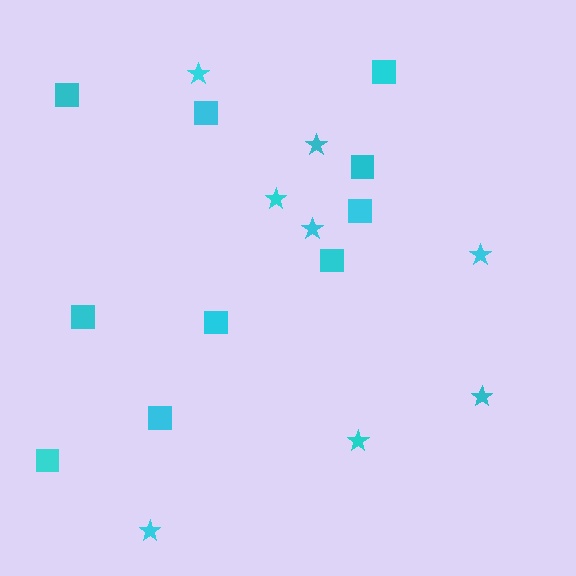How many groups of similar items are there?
There are 2 groups: one group of stars (8) and one group of squares (10).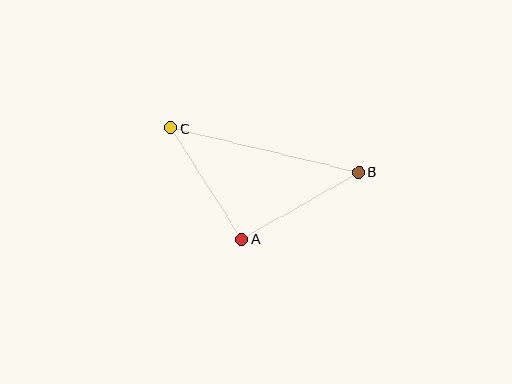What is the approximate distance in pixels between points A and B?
The distance between A and B is approximately 135 pixels.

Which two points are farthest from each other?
Points B and C are farthest from each other.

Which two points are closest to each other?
Points A and C are closest to each other.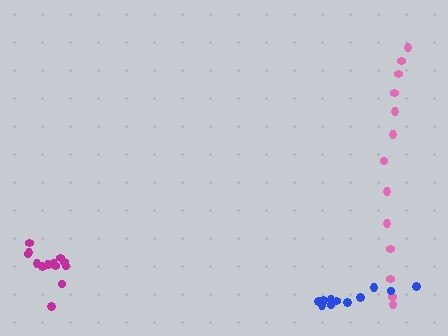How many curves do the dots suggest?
There are 3 distinct paths.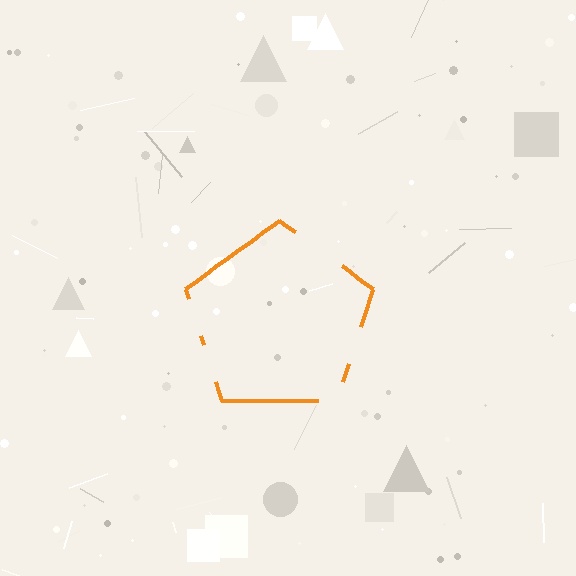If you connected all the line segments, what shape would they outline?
They would outline a pentagon.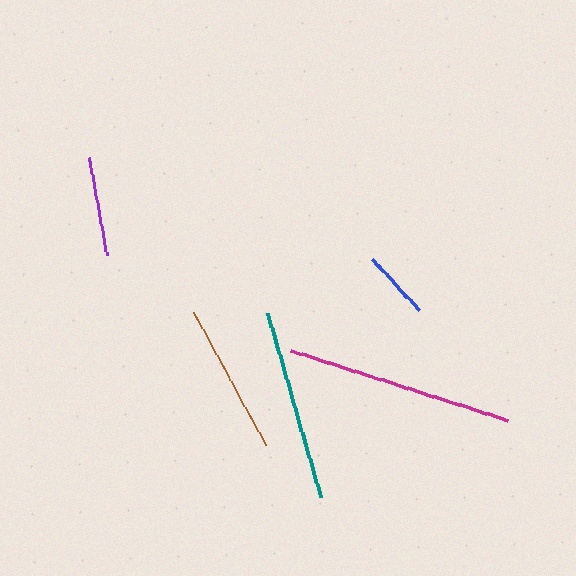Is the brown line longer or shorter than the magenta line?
The magenta line is longer than the brown line.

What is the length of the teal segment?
The teal segment is approximately 191 pixels long.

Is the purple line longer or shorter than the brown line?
The brown line is longer than the purple line.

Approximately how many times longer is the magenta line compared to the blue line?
The magenta line is approximately 3.3 times the length of the blue line.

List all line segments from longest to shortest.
From longest to shortest: magenta, teal, brown, purple, blue.